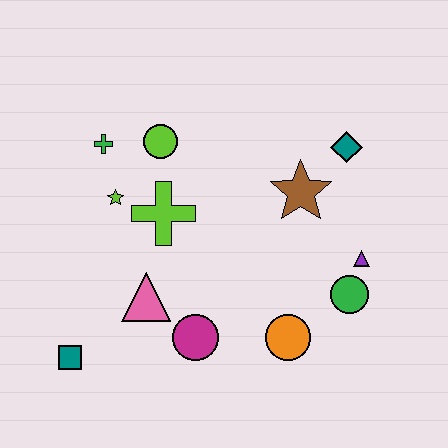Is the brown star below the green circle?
No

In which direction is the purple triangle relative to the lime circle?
The purple triangle is to the right of the lime circle.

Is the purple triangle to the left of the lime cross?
No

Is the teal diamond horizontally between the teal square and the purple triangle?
Yes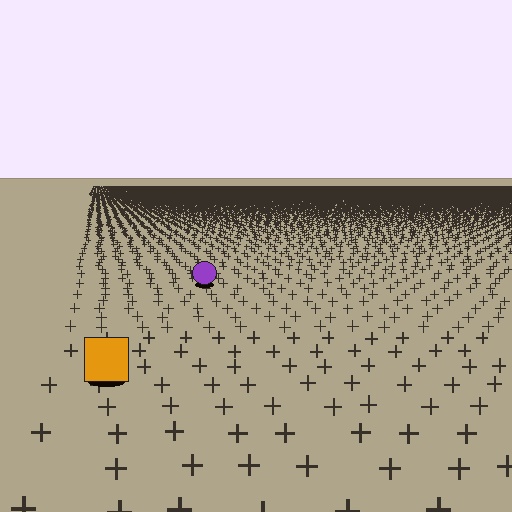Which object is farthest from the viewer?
The purple circle is farthest from the viewer. It appears smaller and the ground texture around it is denser.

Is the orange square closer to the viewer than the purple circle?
Yes. The orange square is closer — you can tell from the texture gradient: the ground texture is coarser near it.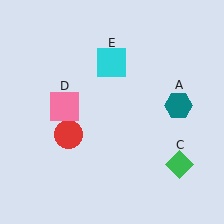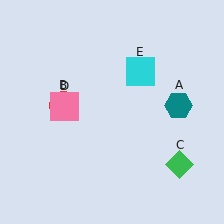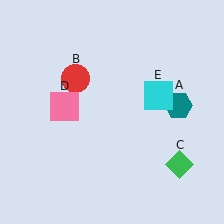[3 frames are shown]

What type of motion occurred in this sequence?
The red circle (object B), cyan square (object E) rotated clockwise around the center of the scene.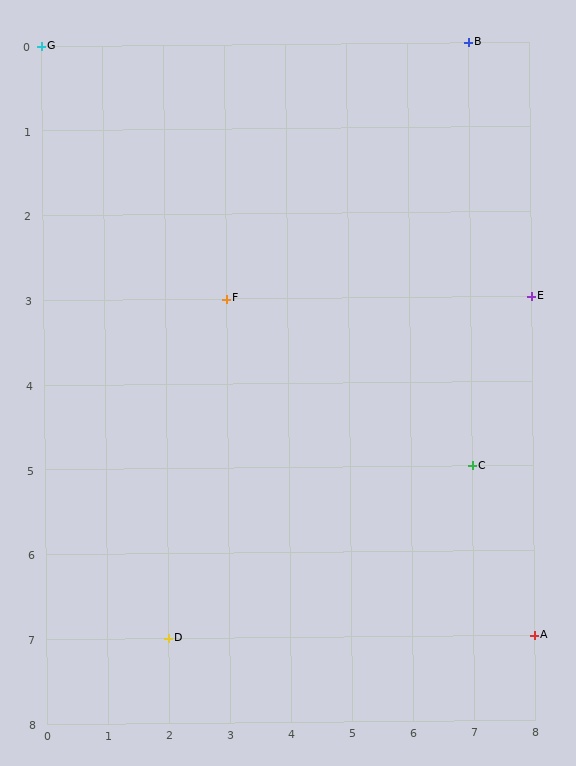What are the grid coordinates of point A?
Point A is at grid coordinates (8, 7).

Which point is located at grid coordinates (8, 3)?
Point E is at (8, 3).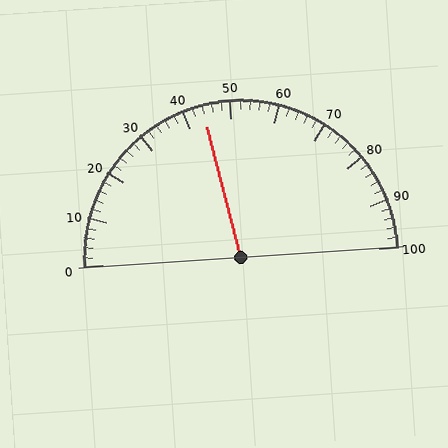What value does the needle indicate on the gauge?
The needle indicates approximately 44.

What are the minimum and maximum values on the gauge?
The gauge ranges from 0 to 100.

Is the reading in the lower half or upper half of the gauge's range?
The reading is in the lower half of the range (0 to 100).